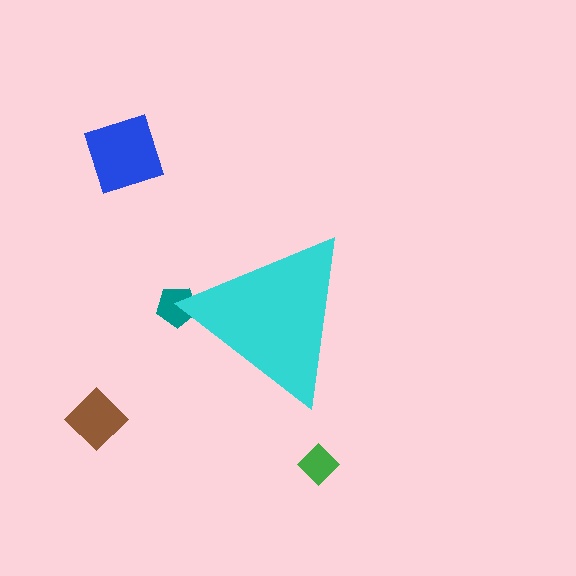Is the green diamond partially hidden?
No, the green diamond is fully visible.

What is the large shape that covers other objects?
A cyan triangle.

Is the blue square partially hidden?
No, the blue square is fully visible.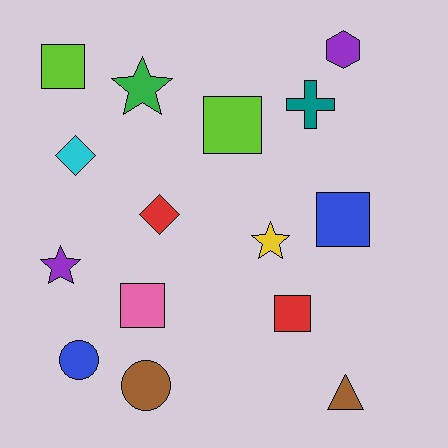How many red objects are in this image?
There are 2 red objects.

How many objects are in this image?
There are 15 objects.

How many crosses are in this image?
There is 1 cross.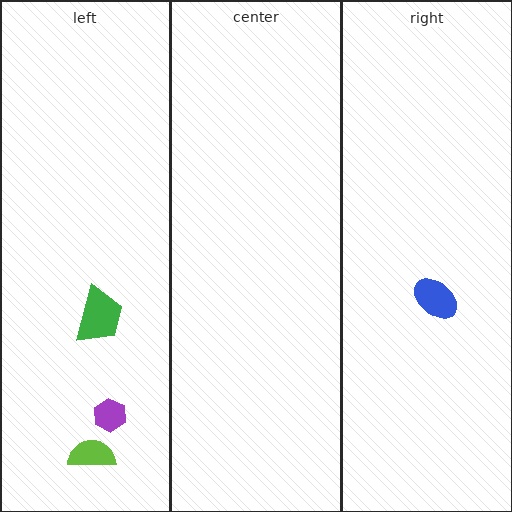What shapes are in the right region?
The blue ellipse.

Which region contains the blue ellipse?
The right region.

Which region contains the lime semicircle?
The left region.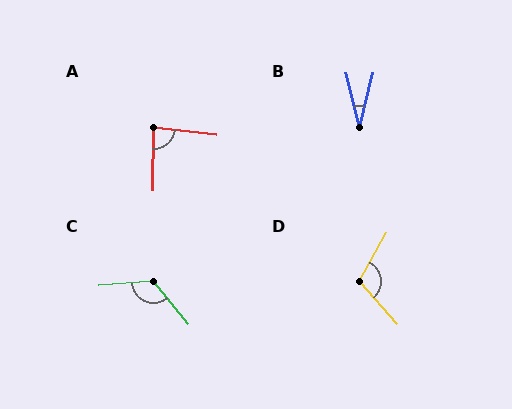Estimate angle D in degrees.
Approximately 109 degrees.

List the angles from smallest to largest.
B (28°), A (84°), D (109°), C (125°).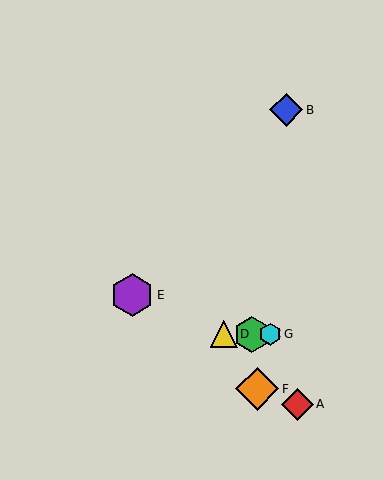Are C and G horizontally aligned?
Yes, both are at y≈334.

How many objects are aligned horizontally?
3 objects (C, D, G) are aligned horizontally.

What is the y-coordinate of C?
Object C is at y≈334.